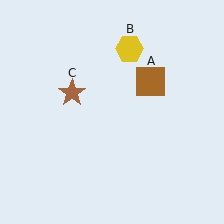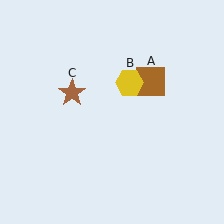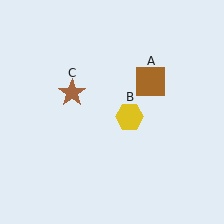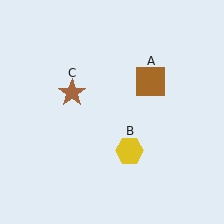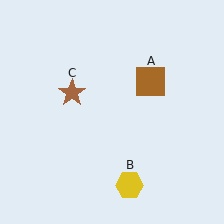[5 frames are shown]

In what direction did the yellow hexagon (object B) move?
The yellow hexagon (object B) moved down.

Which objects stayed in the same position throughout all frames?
Brown square (object A) and brown star (object C) remained stationary.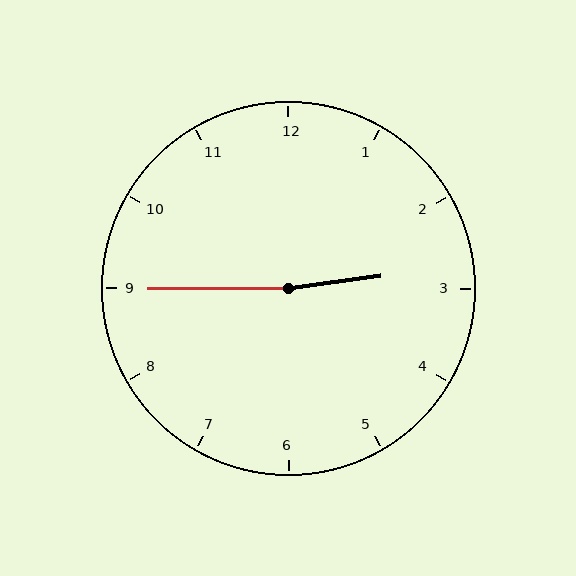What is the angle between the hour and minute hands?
Approximately 172 degrees.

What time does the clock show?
2:45.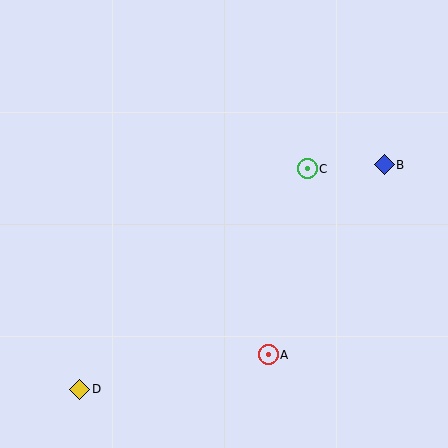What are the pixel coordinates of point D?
Point D is at (80, 389).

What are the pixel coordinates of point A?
Point A is at (268, 355).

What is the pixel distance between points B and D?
The distance between B and D is 379 pixels.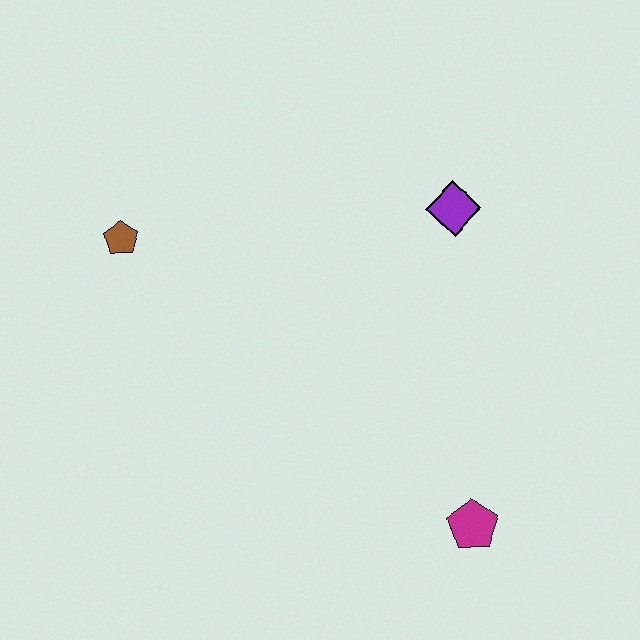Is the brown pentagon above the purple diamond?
No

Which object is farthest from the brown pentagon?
The magenta pentagon is farthest from the brown pentagon.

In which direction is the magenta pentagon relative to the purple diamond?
The magenta pentagon is below the purple diamond.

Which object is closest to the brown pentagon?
The purple diamond is closest to the brown pentagon.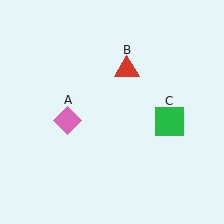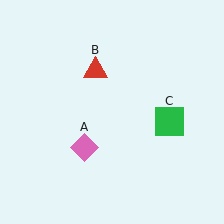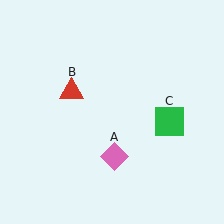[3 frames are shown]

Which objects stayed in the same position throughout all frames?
Green square (object C) remained stationary.